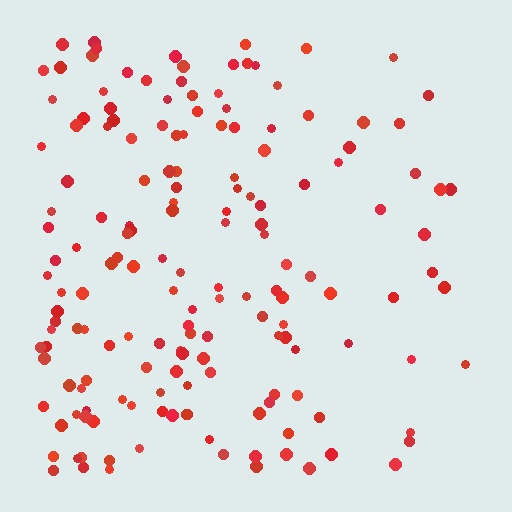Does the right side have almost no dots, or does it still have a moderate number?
Still a moderate number, just noticeably fewer than the left.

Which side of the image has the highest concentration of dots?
The left.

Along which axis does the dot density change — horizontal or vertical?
Horizontal.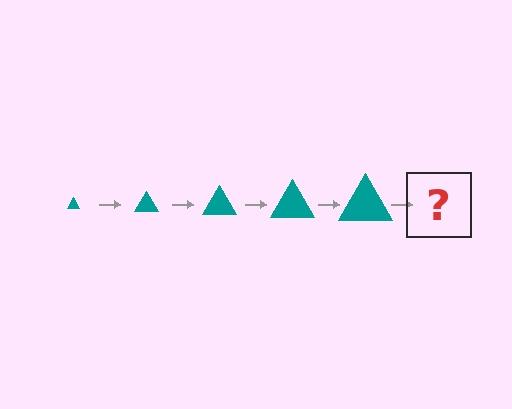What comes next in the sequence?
The next element should be a teal triangle, larger than the previous one.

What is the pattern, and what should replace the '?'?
The pattern is that the triangle gets progressively larger each step. The '?' should be a teal triangle, larger than the previous one.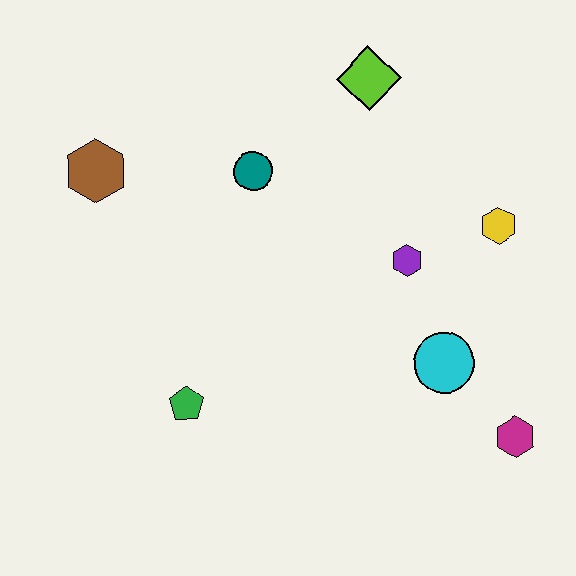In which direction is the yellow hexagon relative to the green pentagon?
The yellow hexagon is to the right of the green pentagon.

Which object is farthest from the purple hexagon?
The brown hexagon is farthest from the purple hexagon.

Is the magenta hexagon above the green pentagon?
No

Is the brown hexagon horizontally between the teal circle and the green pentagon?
No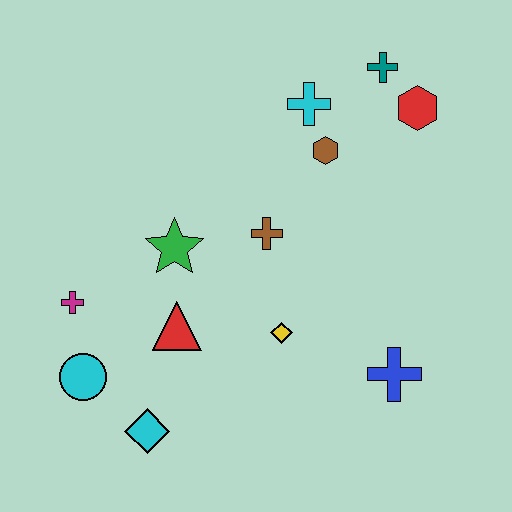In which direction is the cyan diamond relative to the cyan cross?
The cyan diamond is below the cyan cross.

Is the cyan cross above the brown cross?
Yes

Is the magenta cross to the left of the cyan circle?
Yes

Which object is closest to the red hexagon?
The teal cross is closest to the red hexagon.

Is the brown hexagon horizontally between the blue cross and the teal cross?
No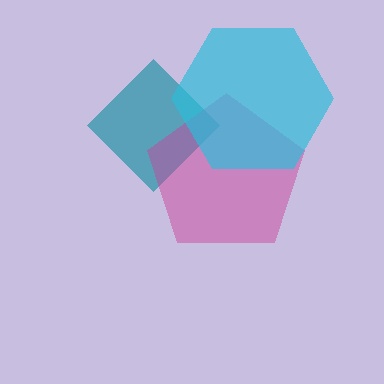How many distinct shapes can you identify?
There are 3 distinct shapes: a teal diamond, a magenta pentagon, a cyan hexagon.